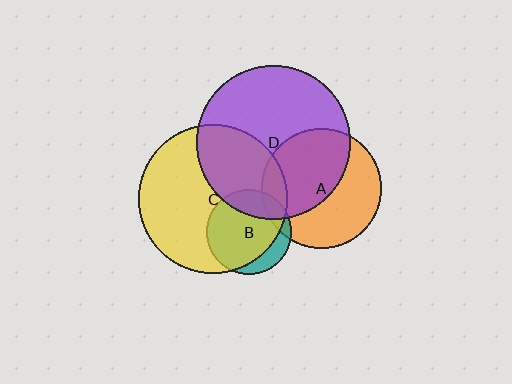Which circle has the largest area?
Circle D (purple).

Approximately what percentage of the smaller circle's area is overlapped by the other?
Approximately 80%.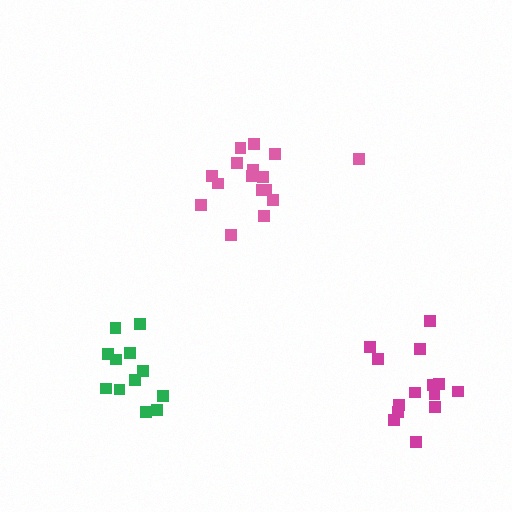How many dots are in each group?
Group 1: 12 dots, Group 2: 14 dots, Group 3: 16 dots (42 total).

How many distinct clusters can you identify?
There are 3 distinct clusters.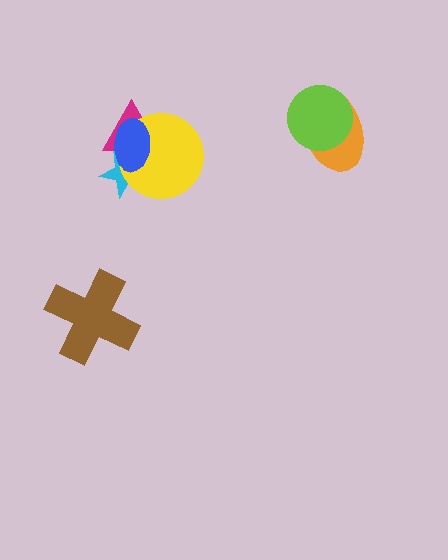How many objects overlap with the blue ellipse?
3 objects overlap with the blue ellipse.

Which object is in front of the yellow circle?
The blue ellipse is in front of the yellow circle.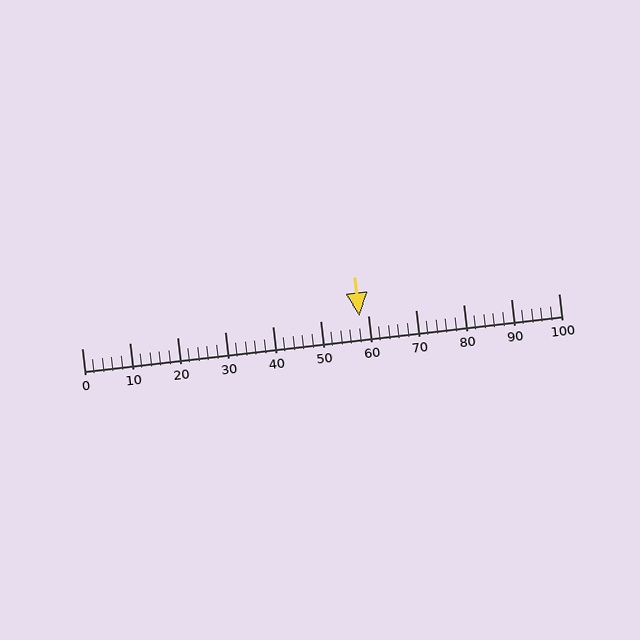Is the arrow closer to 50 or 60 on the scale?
The arrow is closer to 60.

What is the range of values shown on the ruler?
The ruler shows values from 0 to 100.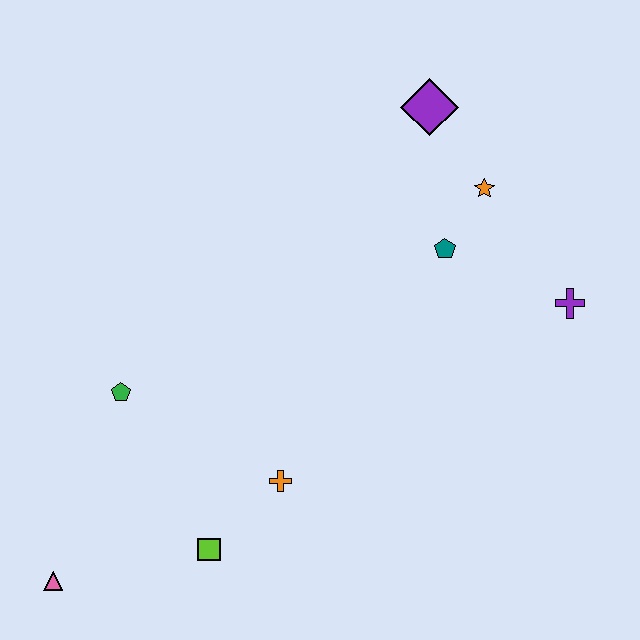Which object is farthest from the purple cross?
The pink triangle is farthest from the purple cross.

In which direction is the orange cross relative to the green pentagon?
The orange cross is to the right of the green pentagon.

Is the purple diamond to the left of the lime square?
No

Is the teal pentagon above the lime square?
Yes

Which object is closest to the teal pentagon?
The orange star is closest to the teal pentagon.